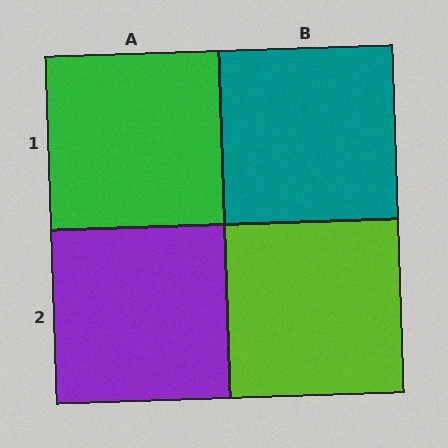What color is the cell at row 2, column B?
Lime.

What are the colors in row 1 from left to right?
Green, teal.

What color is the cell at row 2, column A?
Purple.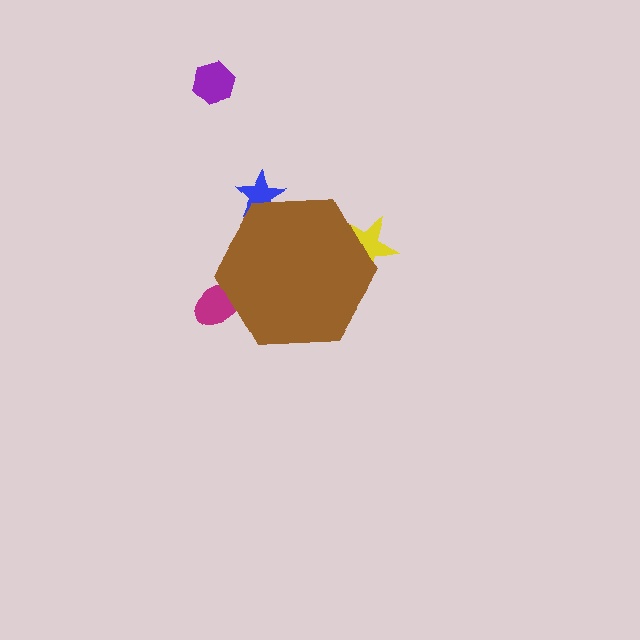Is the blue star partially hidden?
Yes, the blue star is partially hidden behind the brown hexagon.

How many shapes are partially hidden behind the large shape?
3 shapes are partially hidden.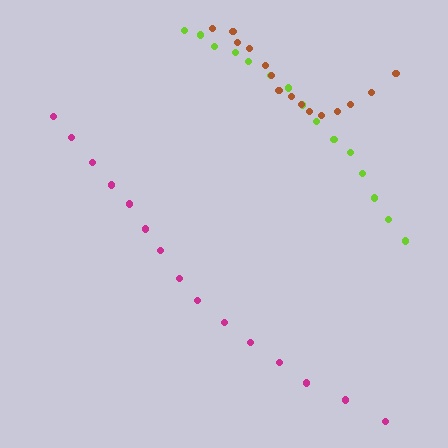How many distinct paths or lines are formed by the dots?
There are 3 distinct paths.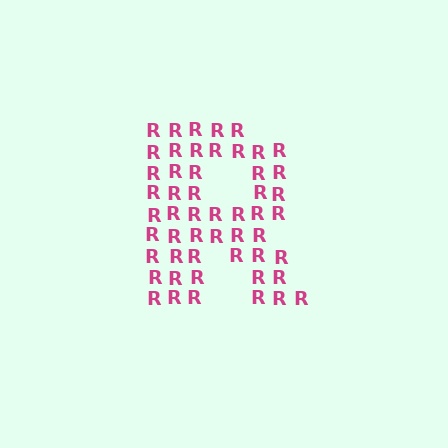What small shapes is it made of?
It is made of small letter R's.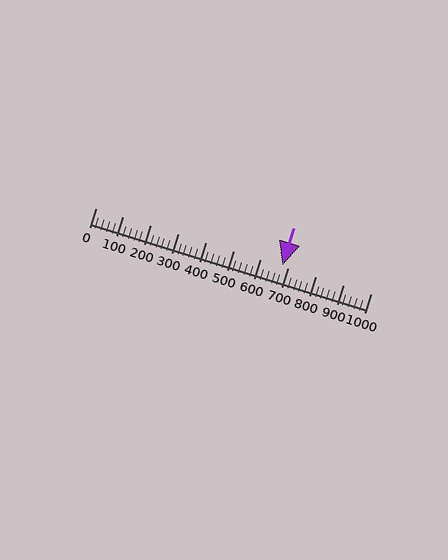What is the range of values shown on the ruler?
The ruler shows values from 0 to 1000.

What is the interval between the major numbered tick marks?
The major tick marks are spaced 100 units apart.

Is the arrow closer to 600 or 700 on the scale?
The arrow is closer to 700.